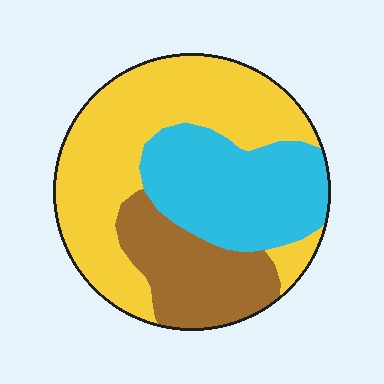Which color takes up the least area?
Brown, at roughly 20%.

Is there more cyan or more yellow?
Yellow.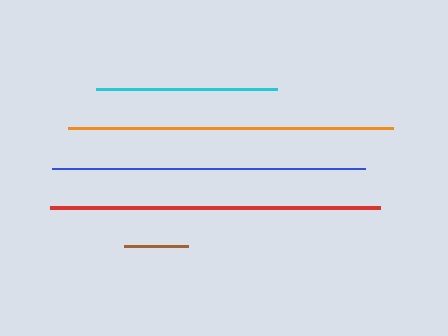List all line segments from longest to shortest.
From longest to shortest: red, orange, blue, cyan, brown.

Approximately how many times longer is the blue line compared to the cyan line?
The blue line is approximately 1.7 times the length of the cyan line.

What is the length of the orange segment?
The orange segment is approximately 325 pixels long.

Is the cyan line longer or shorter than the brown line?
The cyan line is longer than the brown line.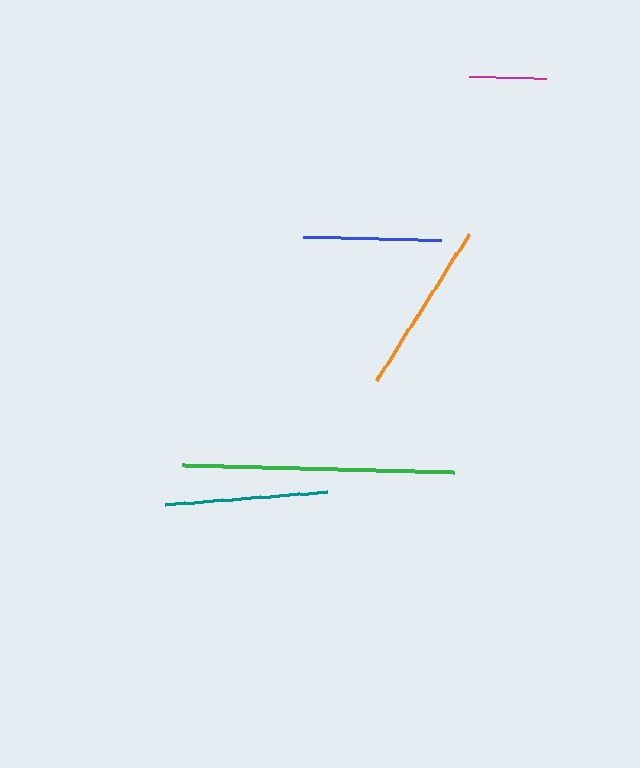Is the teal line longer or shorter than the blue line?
The teal line is longer than the blue line.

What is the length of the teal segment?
The teal segment is approximately 163 pixels long.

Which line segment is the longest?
The green line is the longest at approximately 272 pixels.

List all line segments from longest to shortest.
From longest to shortest: green, orange, teal, blue, magenta.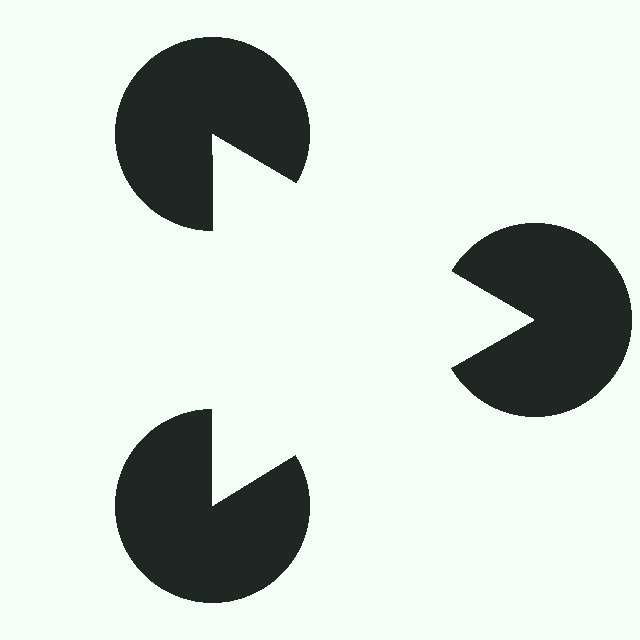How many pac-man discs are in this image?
There are 3 — one at each vertex of the illusory triangle.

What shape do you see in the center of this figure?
An illusory triangle — its edges are inferred from the aligned wedge cuts in the pac-man discs, not physically drawn.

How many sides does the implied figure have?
3 sides.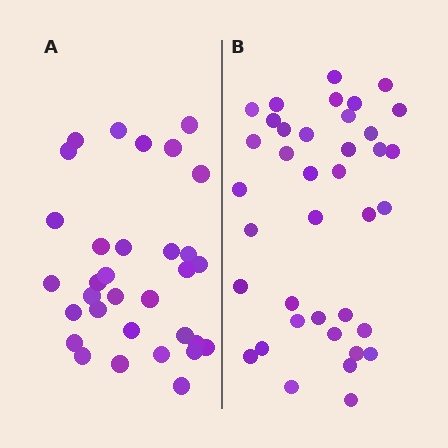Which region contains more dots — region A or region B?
Region B (the right region) has more dots.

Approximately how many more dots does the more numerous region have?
Region B has about 6 more dots than region A.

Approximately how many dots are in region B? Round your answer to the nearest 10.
About 40 dots. (The exact count is 38, which rounds to 40.)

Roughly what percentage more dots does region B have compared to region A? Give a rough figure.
About 20% more.